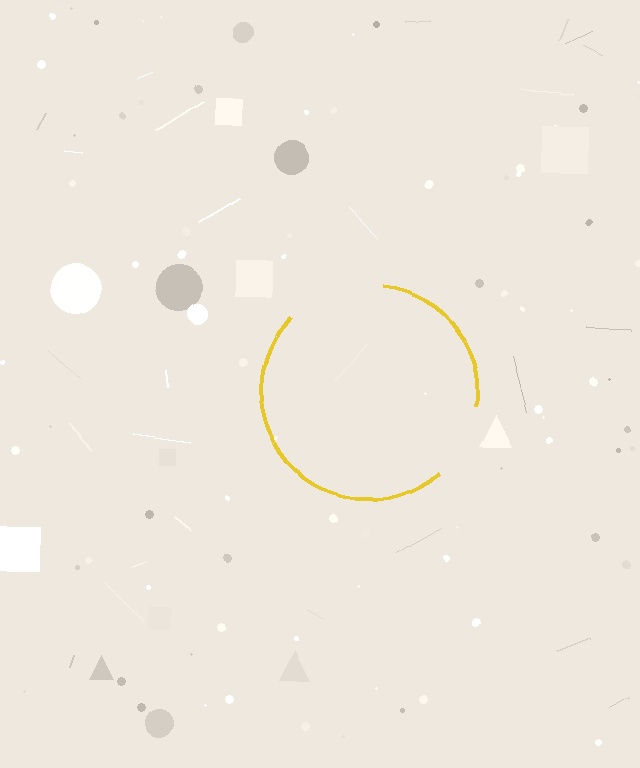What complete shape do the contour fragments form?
The contour fragments form a circle.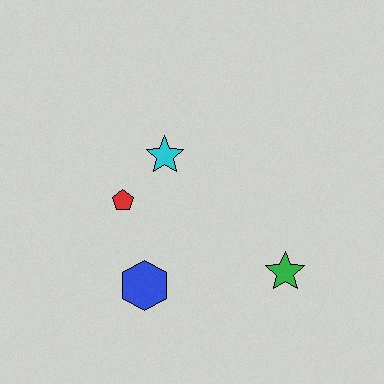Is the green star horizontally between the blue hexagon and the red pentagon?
No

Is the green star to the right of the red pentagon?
Yes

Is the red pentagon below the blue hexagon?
No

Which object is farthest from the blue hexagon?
The green star is farthest from the blue hexagon.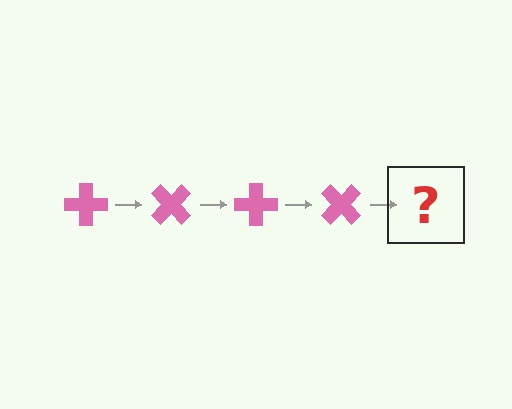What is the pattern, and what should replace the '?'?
The pattern is that the cross rotates 45 degrees each step. The '?' should be a pink cross rotated 180 degrees.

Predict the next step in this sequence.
The next step is a pink cross rotated 180 degrees.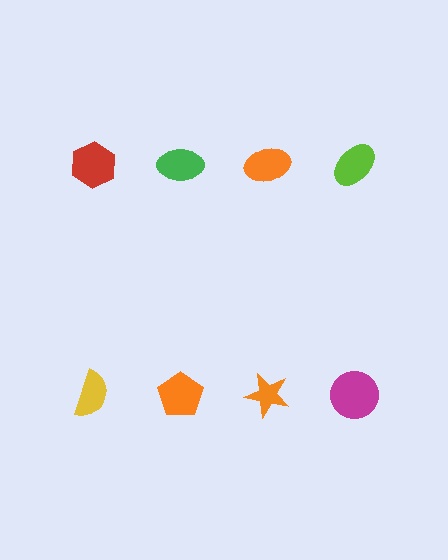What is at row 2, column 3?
An orange star.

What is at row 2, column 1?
A yellow semicircle.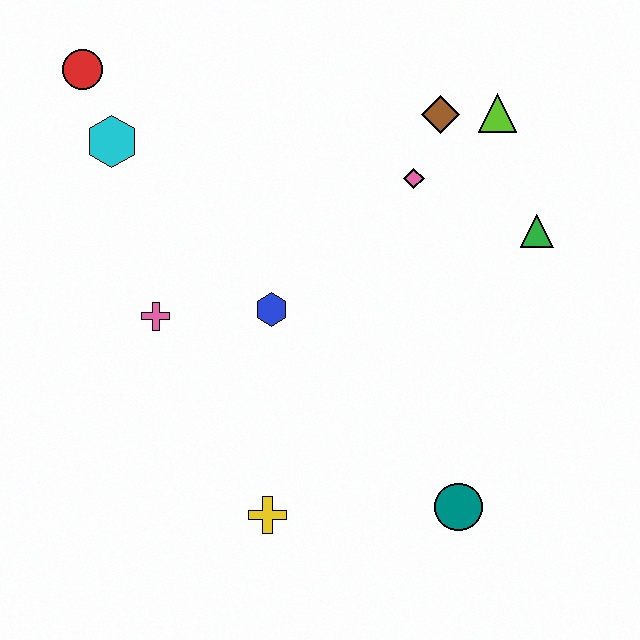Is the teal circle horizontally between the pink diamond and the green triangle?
Yes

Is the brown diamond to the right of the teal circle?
No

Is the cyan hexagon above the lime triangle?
No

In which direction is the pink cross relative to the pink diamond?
The pink cross is to the left of the pink diamond.